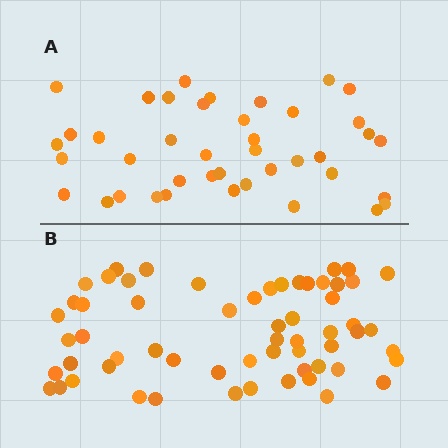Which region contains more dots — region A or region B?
Region B (the bottom region) has more dots.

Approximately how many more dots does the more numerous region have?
Region B has approximately 20 more dots than region A.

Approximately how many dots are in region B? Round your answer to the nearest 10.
About 60 dots.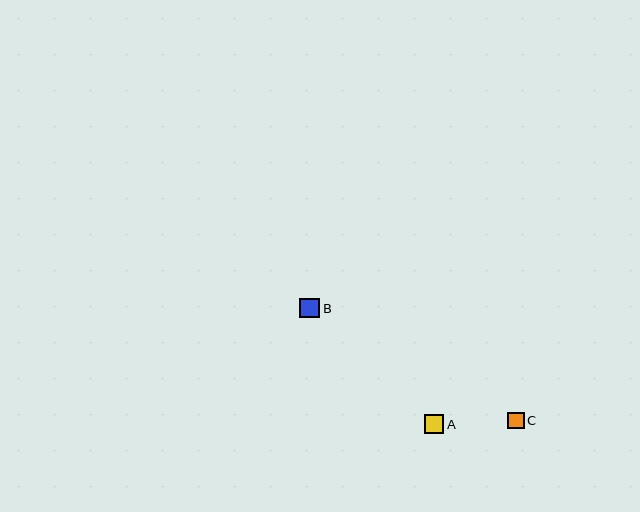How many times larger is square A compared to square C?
Square A is approximately 1.1 times the size of square C.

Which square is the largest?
Square B is the largest with a size of approximately 20 pixels.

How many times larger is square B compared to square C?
Square B is approximately 1.2 times the size of square C.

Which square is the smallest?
Square C is the smallest with a size of approximately 17 pixels.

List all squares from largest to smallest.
From largest to smallest: B, A, C.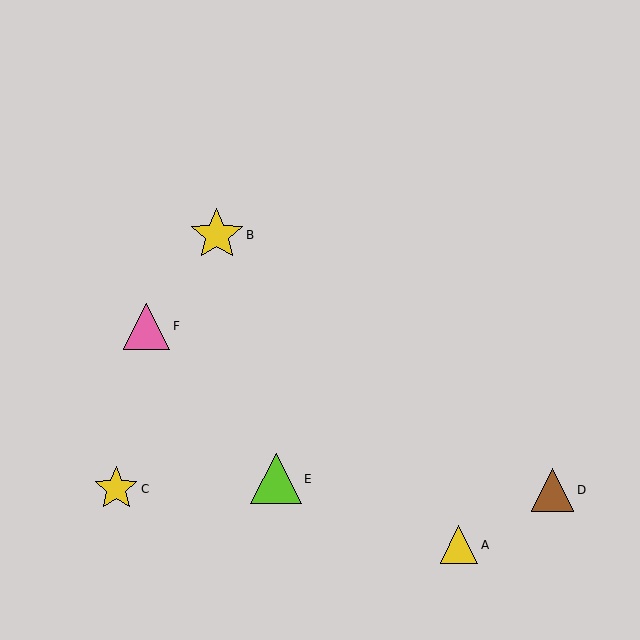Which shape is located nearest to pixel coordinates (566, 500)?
The brown triangle (labeled D) at (552, 490) is nearest to that location.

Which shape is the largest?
The yellow star (labeled B) is the largest.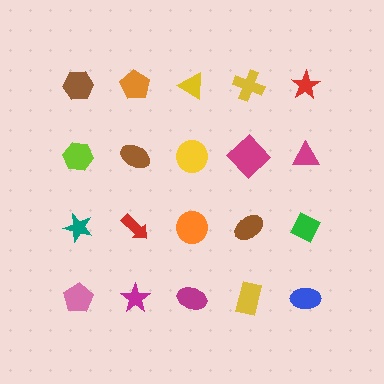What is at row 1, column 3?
A yellow triangle.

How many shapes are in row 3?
5 shapes.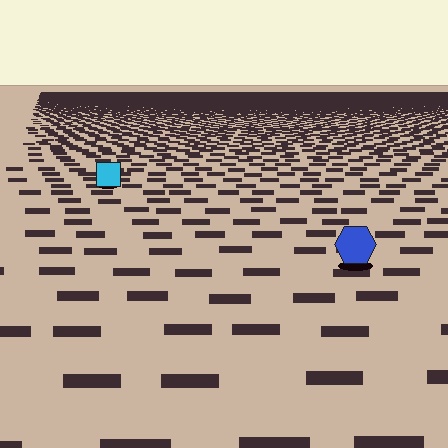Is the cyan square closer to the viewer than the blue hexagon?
No. The blue hexagon is closer — you can tell from the texture gradient: the ground texture is coarser near it.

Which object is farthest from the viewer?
The cyan square is farthest from the viewer. It appears smaller and the ground texture around it is denser.